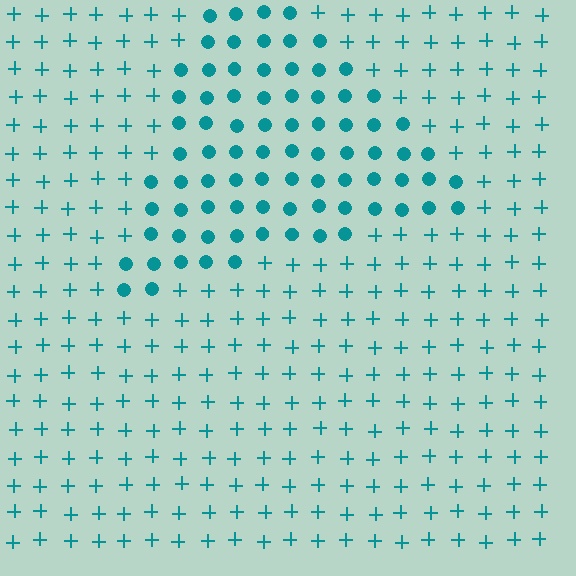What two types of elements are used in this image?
The image uses circles inside the triangle region and plus signs outside it.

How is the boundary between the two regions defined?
The boundary is defined by a change in element shape: circles inside vs. plus signs outside. All elements share the same color and spacing.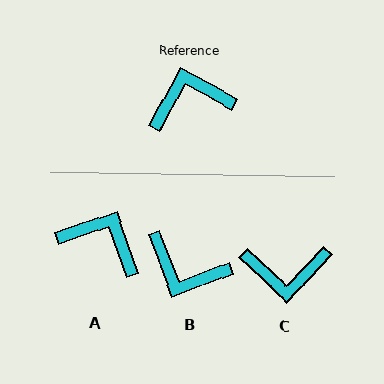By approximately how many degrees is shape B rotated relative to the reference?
Approximately 139 degrees counter-clockwise.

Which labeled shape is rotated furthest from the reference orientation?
C, about 165 degrees away.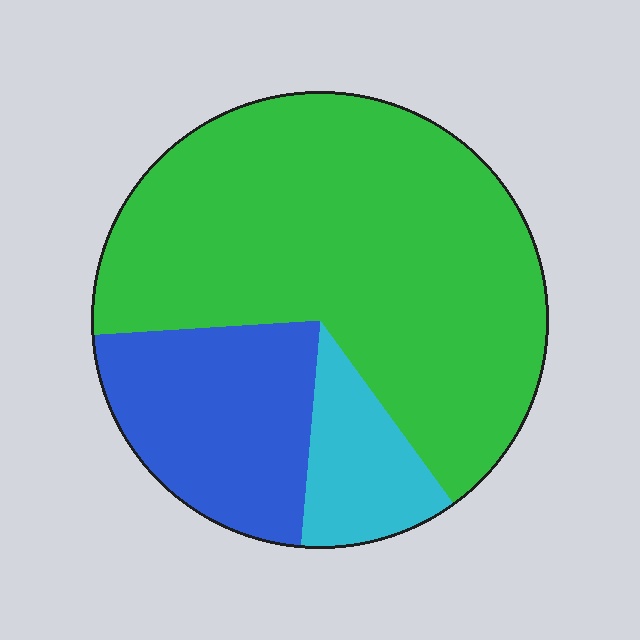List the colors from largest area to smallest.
From largest to smallest: green, blue, cyan.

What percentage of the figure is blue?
Blue covers 23% of the figure.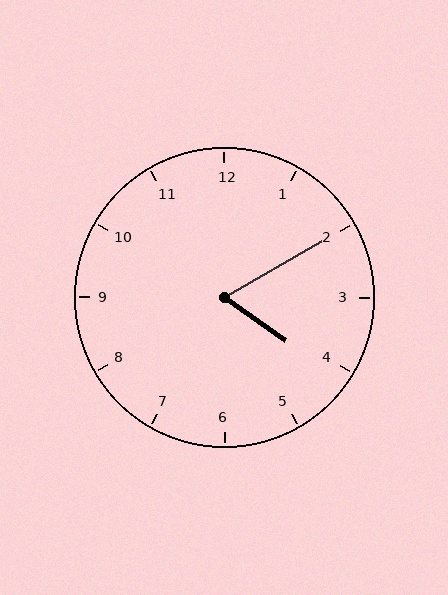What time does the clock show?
4:10.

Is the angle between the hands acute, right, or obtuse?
It is acute.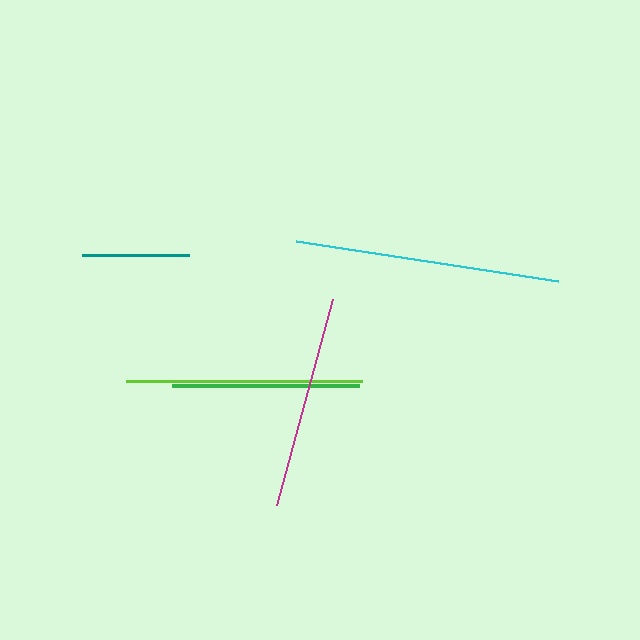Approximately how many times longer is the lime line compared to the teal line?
The lime line is approximately 2.2 times the length of the teal line.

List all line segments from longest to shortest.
From longest to shortest: cyan, lime, magenta, green, teal.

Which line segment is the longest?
The cyan line is the longest at approximately 264 pixels.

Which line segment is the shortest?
The teal line is the shortest at approximately 107 pixels.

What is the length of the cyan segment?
The cyan segment is approximately 264 pixels long.